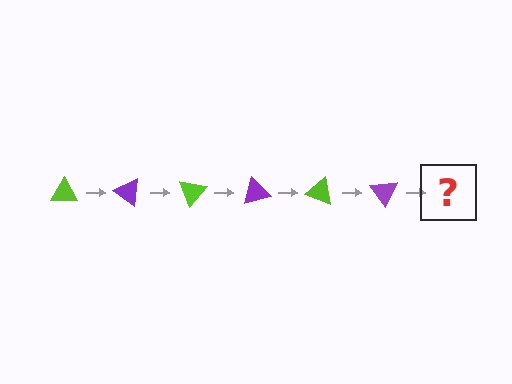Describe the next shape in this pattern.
It should be a lime triangle, rotated 210 degrees from the start.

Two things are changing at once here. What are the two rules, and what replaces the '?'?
The two rules are that it rotates 35 degrees each step and the color cycles through lime and purple. The '?' should be a lime triangle, rotated 210 degrees from the start.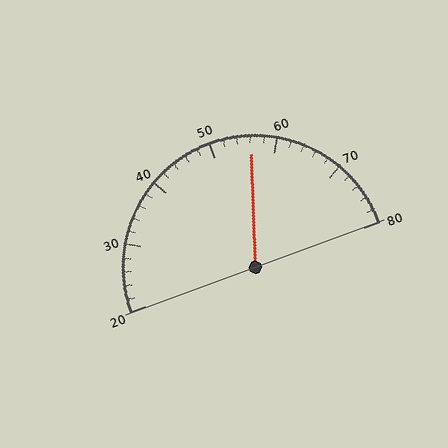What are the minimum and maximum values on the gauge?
The gauge ranges from 20 to 80.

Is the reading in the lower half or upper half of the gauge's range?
The reading is in the upper half of the range (20 to 80).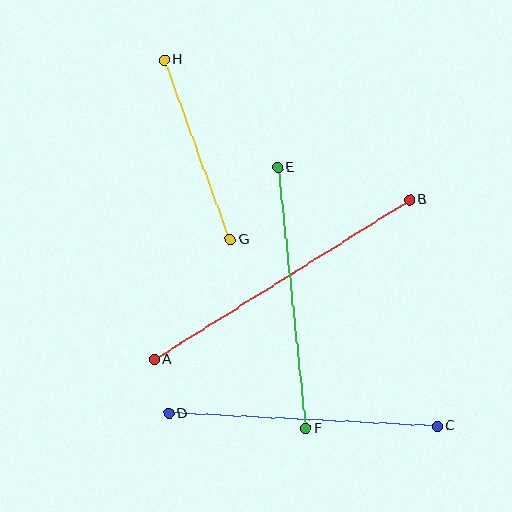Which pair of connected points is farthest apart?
Points A and B are farthest apart.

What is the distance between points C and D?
The distance is approximately 269 pixels.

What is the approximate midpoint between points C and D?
The midpoint is at approximately (303, 420) pixels.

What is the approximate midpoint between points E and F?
The midpoint is at approximately (292, 298) pixels.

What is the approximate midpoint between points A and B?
The midpoint is at approximately (282, 280) pixels.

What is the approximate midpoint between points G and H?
The midpoint is at approximately (197, 149) pixels.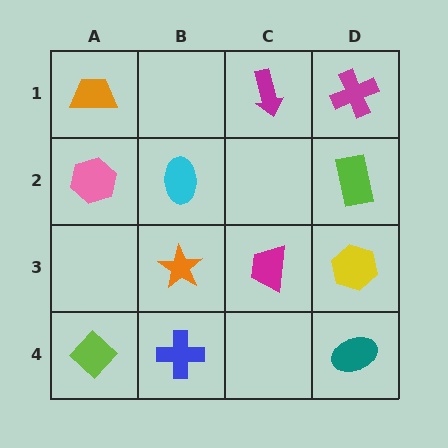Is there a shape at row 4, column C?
No, that cell is empty.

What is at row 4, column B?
A blue cross.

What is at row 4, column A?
A lime diamond.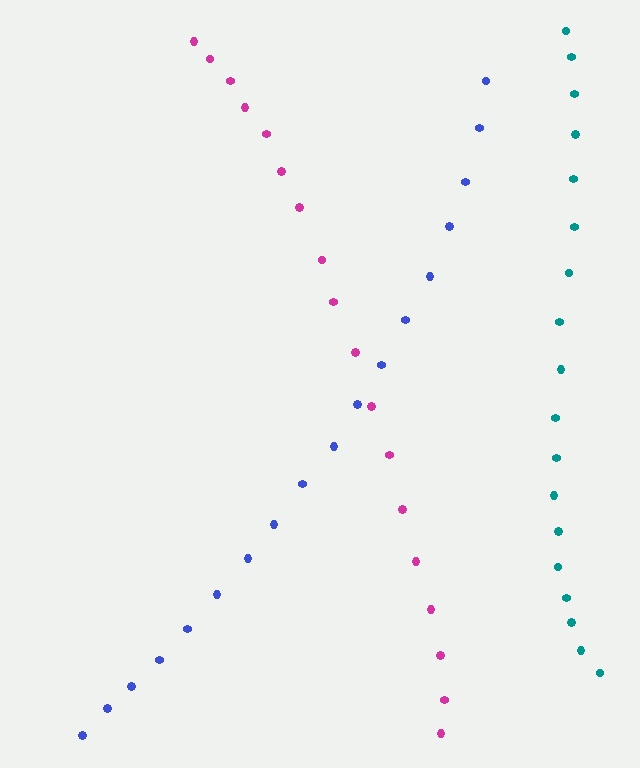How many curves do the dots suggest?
There are 3 distinct paths.